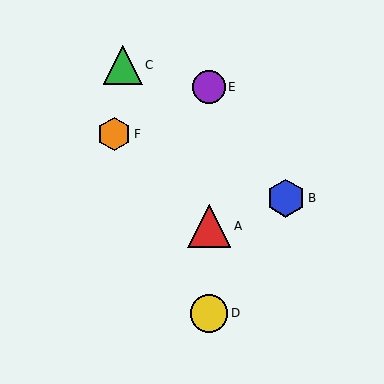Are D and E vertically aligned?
Yes, both are at x≈209.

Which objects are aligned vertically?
Objects A, D, E are aligned vertically.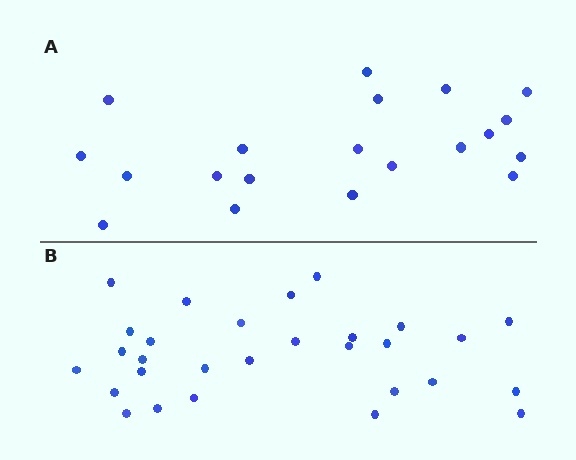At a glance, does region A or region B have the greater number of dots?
Region B (the bottom region) has more dots.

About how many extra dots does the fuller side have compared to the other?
Region B has roughly 8 or so more dots than region A.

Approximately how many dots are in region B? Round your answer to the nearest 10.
About 30 dots. (The exact count is 29, which rounds to 30.)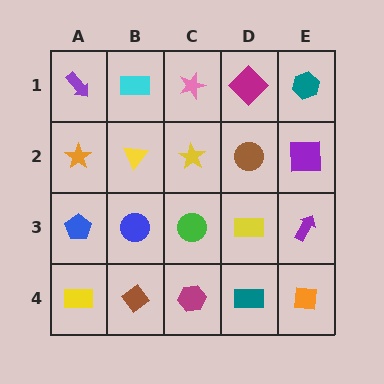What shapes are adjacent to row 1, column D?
A brown circle (row 2, column D), a pink star (row 1, column C), a teal hexagon (row 1, column E).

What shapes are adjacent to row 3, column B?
A yellow triangle (row 2, column B), a brown diamond (row 4, column B), a blue pentagon (row 3, column A), a green circle (row 3, column C).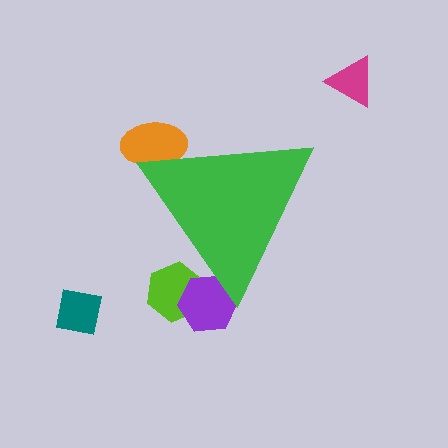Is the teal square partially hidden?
No, the teal square is fully visible.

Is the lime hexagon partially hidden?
Yes, the lime hexagon is partially hidden behind the green triangle.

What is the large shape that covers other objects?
A green triangle.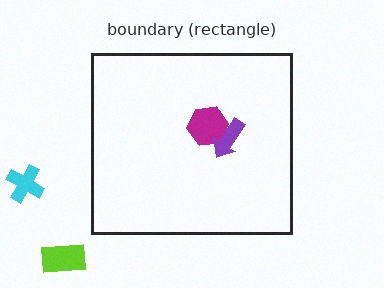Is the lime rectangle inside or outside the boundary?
Outside.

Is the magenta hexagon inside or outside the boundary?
Inside.